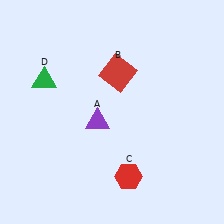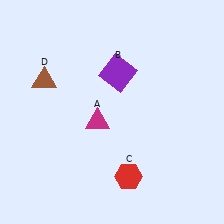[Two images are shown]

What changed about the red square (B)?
In Image 1, B is red. In Image 2, it changed to purple.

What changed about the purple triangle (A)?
In Image 1, A is purple. In Image 2, it changed to magenta.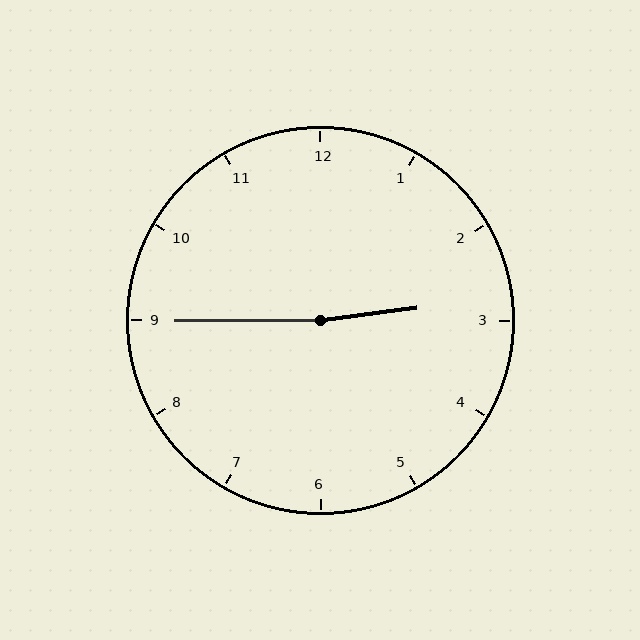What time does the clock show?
2:45.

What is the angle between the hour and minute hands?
Approximately 172 degrees.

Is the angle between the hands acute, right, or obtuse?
It is obtuse.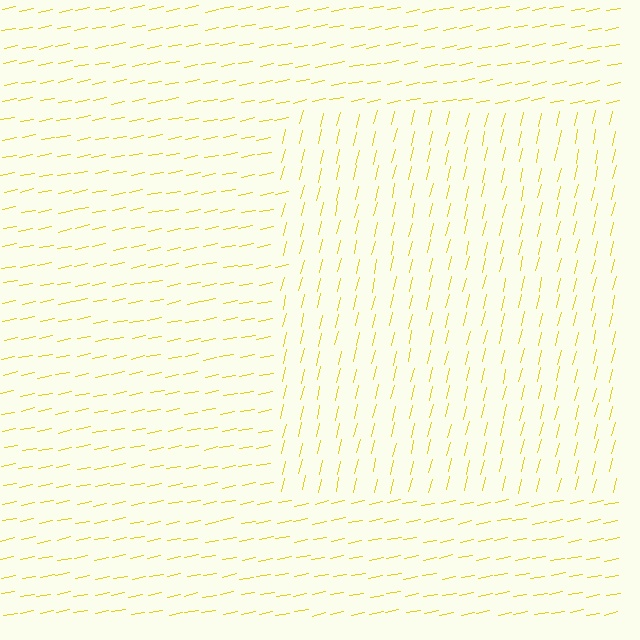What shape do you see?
I see a rectangle.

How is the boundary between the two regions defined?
The boundary is defined purely by a change in line orientation (approximately 66 degrees difference). All lines are the same color and thickness.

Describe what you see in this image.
The image is filled with small yellow line segments. A rectangle region in the image has lines oriented differently from the surrounding lines, creating a visible texture boundary.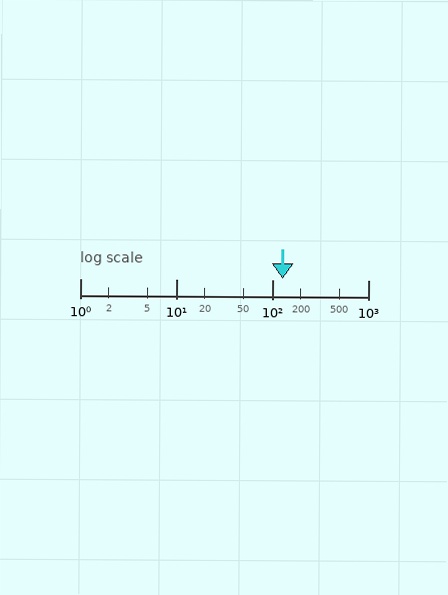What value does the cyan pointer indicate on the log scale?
The pointer indicates approximately 130.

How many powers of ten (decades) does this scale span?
The scale spans 3 decades, from 1 to 1000.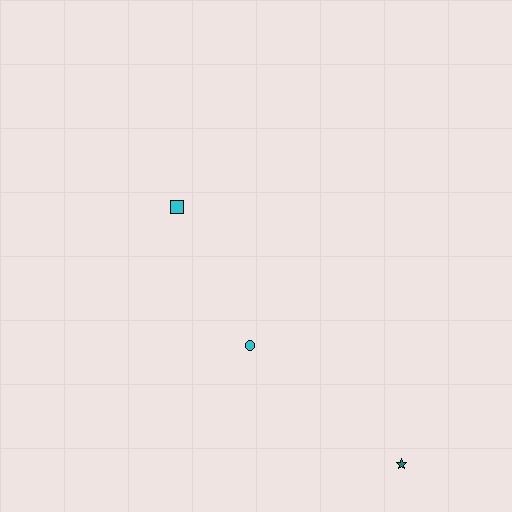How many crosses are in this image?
There are no crosses.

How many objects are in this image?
There are 3 objects.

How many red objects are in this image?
There are no red objects.